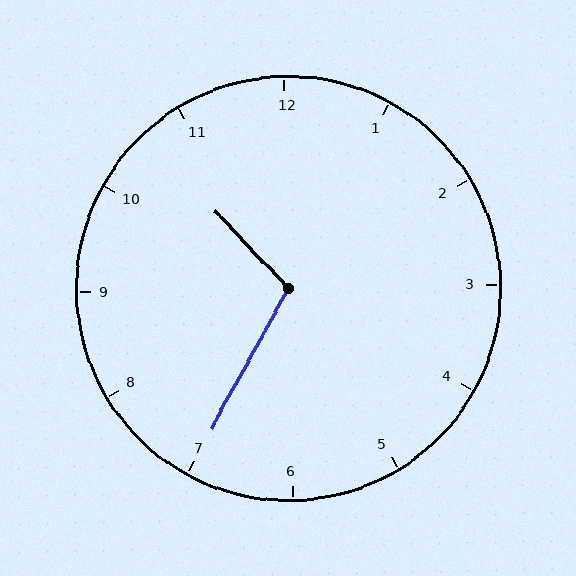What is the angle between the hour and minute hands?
Approximately 108 degrees.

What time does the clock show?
10:35.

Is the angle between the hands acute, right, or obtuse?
It is obtuse.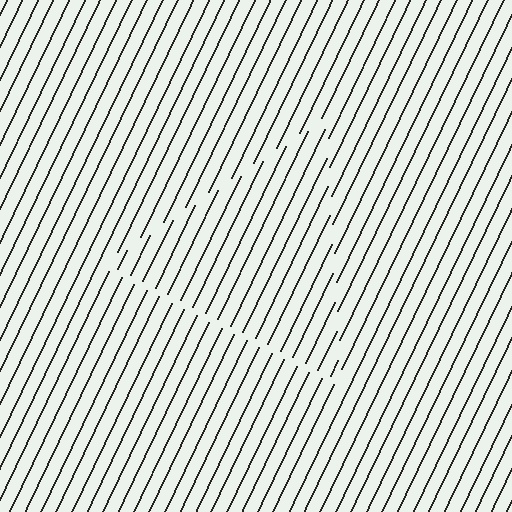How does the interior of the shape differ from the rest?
The interior of the shape contains the same grating, shifted by half a period — the contour is defined by the phase discontinuity where line-ends from the inner and outer gratings abut.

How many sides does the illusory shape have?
3 sides — the line-ends trace a triangle.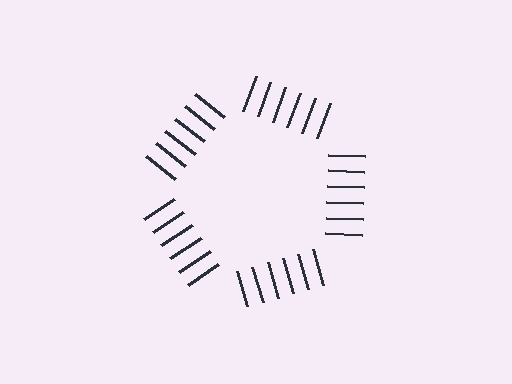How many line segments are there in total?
30 — 6 along each of the 5 edges.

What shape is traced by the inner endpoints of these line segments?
An illusory pentagon — the line segments terminate on its edges but no continuous stroke is drawn.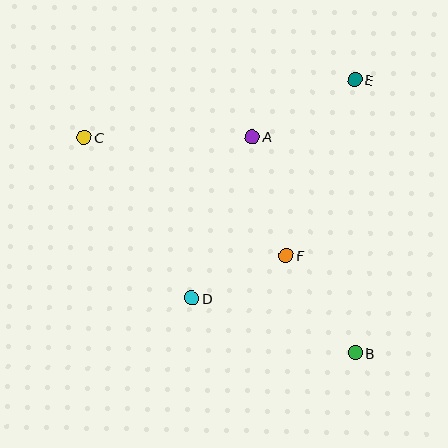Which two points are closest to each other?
Points D and F are closest to each other.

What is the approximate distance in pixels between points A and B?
The distance between A and B is approximately 240 pixels.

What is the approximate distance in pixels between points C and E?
The distance between C and E is approximately 276 pixels.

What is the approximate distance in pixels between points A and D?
The distance between A and D is approximately 173 pixels.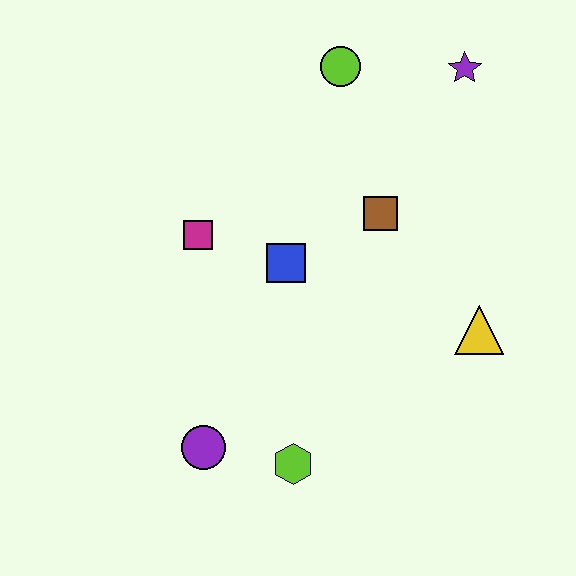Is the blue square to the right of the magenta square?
Yes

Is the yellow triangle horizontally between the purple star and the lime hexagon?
No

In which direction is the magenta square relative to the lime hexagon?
The magenta square is above the lime hexagon.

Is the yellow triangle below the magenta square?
Yes